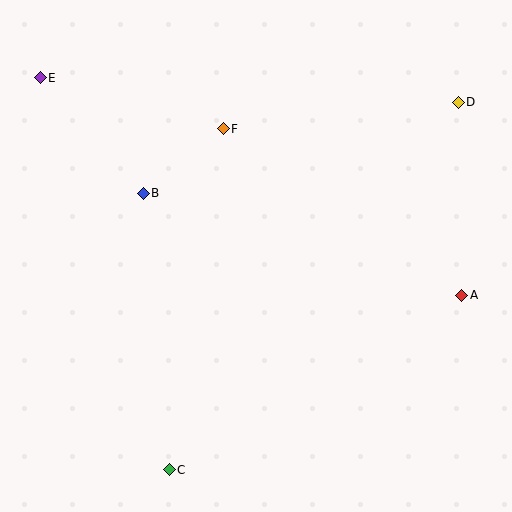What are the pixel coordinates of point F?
Point F is at (223, 129).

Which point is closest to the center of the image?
Point B at (143, 193) is closest to the center.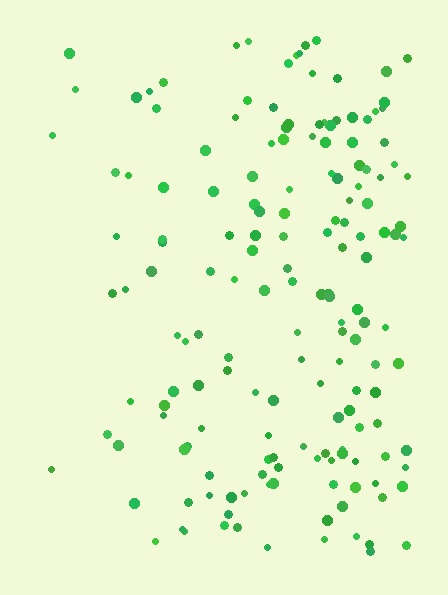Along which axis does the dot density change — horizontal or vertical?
Horizontal.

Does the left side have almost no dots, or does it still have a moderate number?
Still a moderate number, just noticeably fewer than the right.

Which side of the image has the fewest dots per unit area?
The left.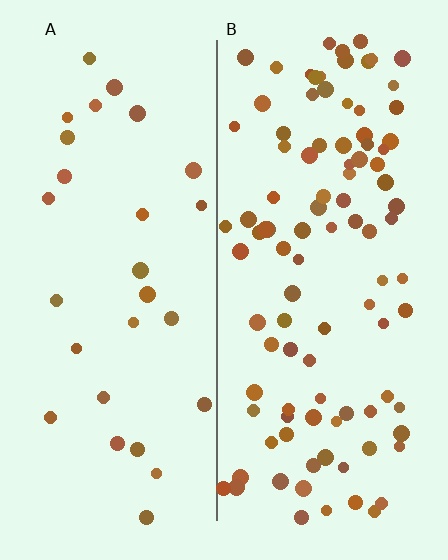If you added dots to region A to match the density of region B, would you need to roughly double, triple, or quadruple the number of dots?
Approximately quadruple.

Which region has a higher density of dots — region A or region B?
B (the right).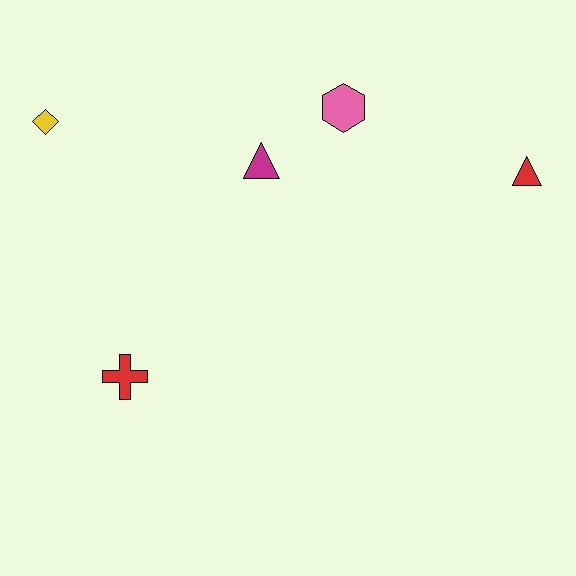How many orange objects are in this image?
There are no orange objects.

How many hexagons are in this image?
There is 1 hexagon.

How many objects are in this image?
There are 5 objects.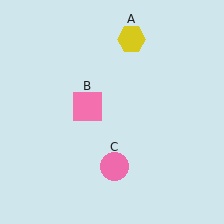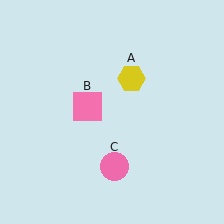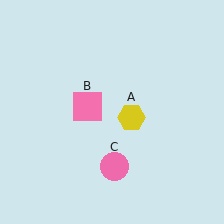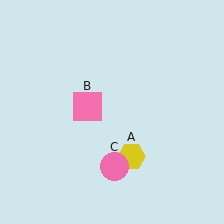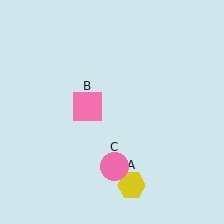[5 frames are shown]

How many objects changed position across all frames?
1 object changed position: yellow hexagon (object A).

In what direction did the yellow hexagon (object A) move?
The yellow hexagon (object A) moved down.